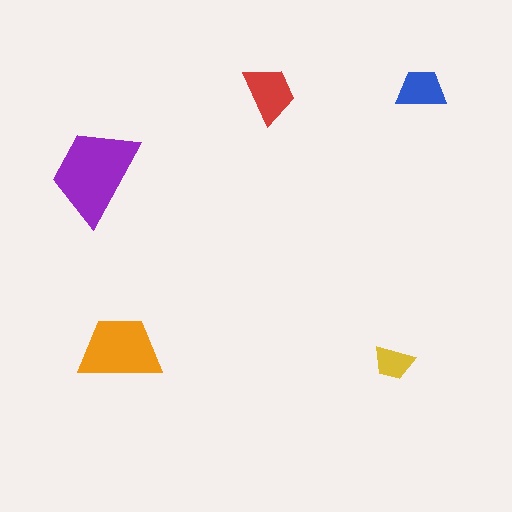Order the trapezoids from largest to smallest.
the purple one, the orange one, the red one, the blue one, the yellow one.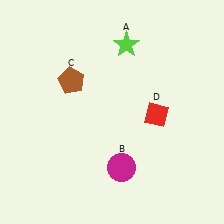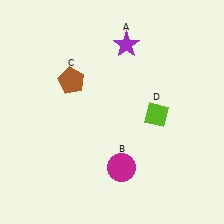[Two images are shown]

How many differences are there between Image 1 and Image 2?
There are 2 differences between the two images.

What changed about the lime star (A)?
In Image 1, A is lime. In Image 2, it changed to purple.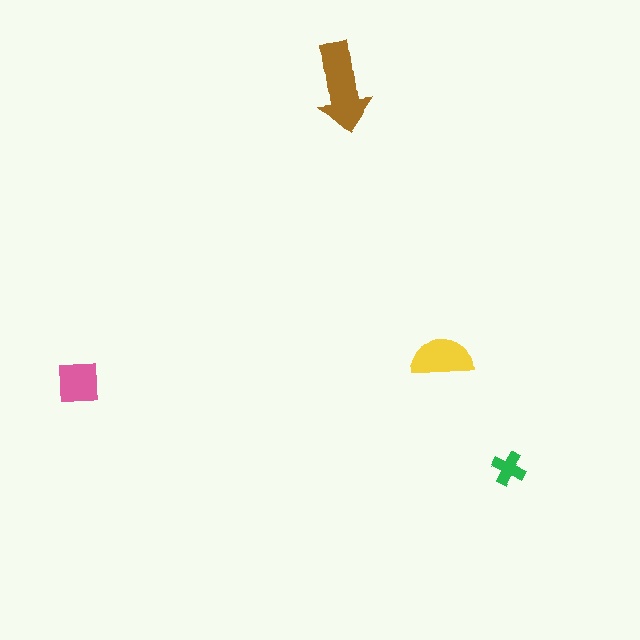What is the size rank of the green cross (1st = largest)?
4th.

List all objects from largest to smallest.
The brown arrow, the yellow semicircle, the pink square, the green cross.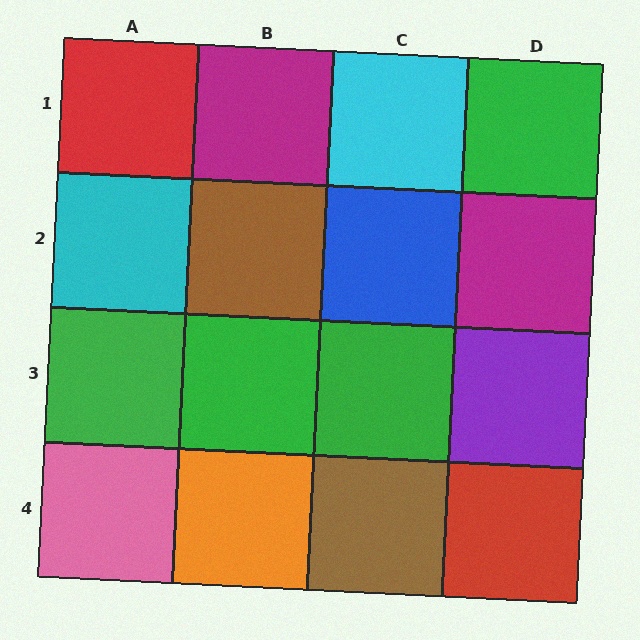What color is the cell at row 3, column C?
Green.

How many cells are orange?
1 cell is orange.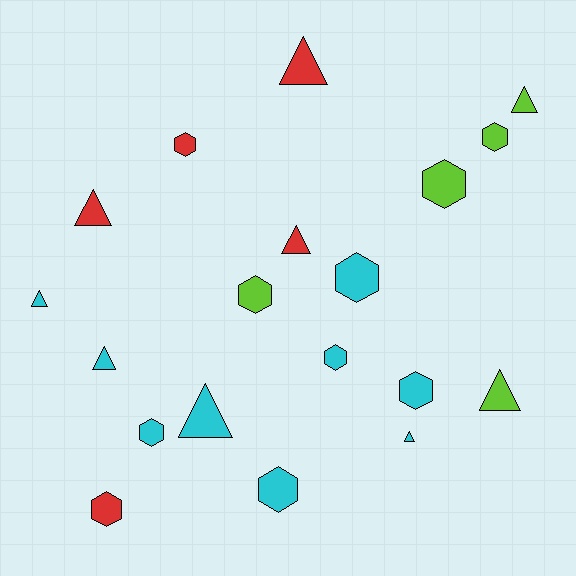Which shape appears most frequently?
Hexagon, with 10 objects.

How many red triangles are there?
There are 3 red triangles.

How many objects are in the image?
There are 19 objects.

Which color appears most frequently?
Cyan, with 9 objects.